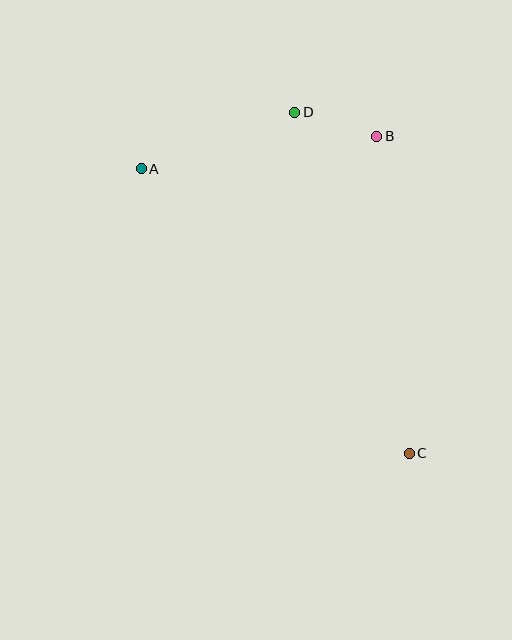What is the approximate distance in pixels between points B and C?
The distance between B and C is approximately 319 pixels.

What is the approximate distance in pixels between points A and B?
The distance between A and B is approximately 237 pixels.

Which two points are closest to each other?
Points B and D are closest to each other.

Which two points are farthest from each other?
Points A and C are farthest from each other.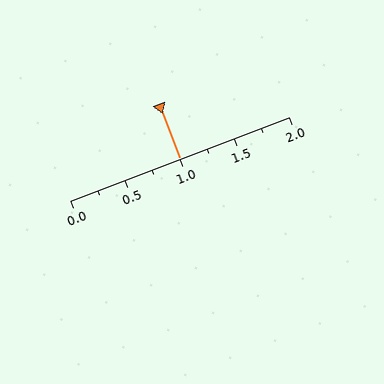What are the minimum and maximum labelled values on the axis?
The axis runs from 0.0 to 2.0.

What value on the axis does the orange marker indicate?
The marker indicates approximately 1.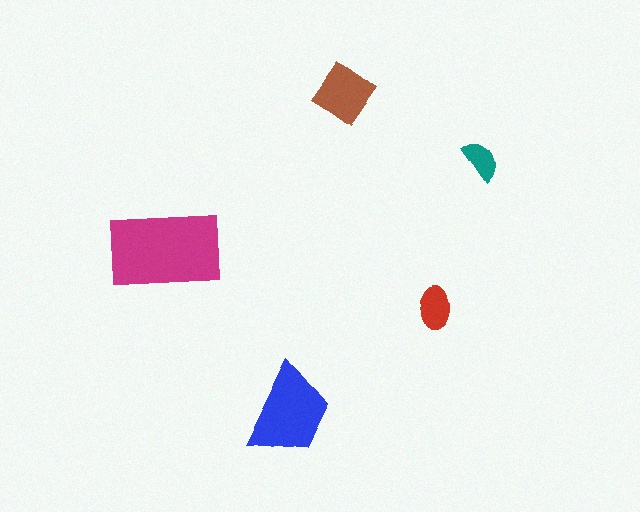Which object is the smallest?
The teal semicircle.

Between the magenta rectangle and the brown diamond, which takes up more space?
The magenta rectangle.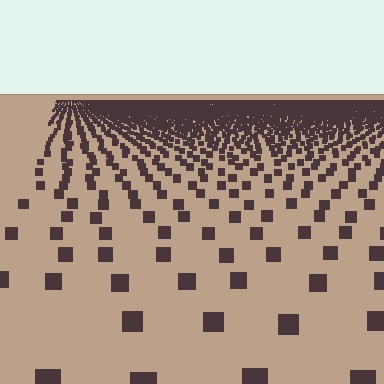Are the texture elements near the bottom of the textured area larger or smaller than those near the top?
Larger. Near the bottom, elements are closer to the viewer and appear at a bigger on-screen size.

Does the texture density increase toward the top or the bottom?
Density increases toward the top.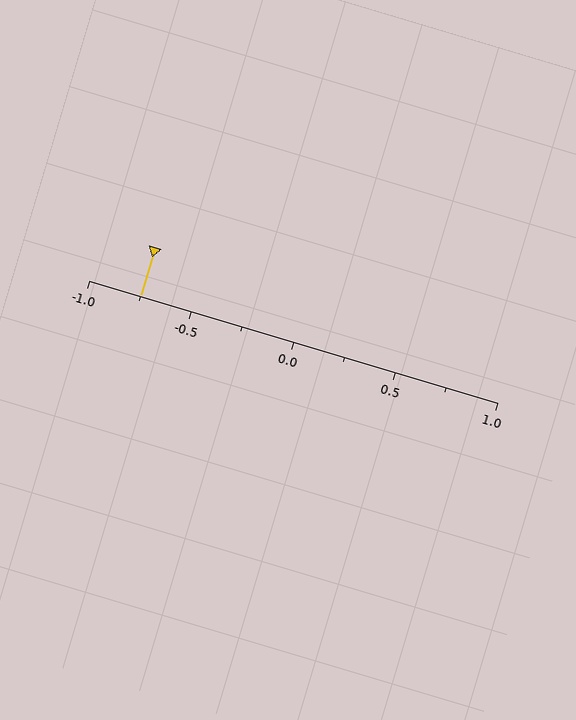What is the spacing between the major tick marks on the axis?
The major ticks are spaced 0.5 apart.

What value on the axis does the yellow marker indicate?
The marker indicates approximately -0.75.